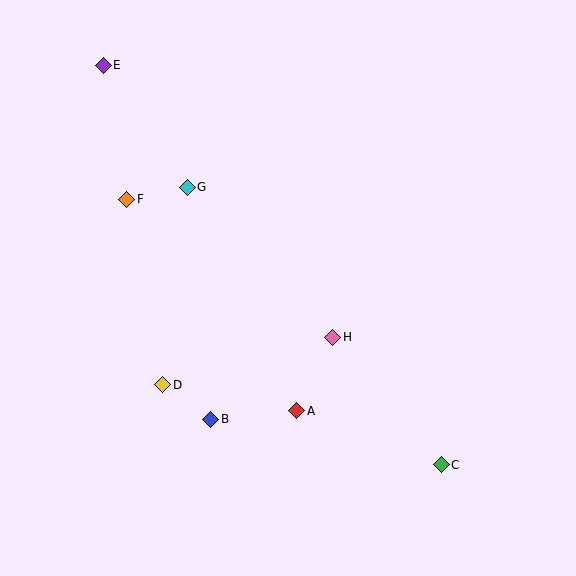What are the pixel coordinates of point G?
Point G is at (187, 187).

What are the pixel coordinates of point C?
Point C is at (441, 465).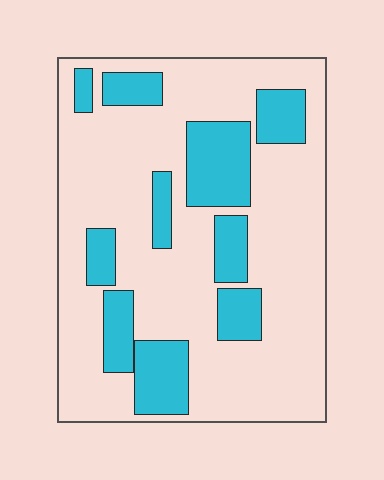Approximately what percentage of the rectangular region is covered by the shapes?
Approximately 25%.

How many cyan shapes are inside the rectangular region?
10.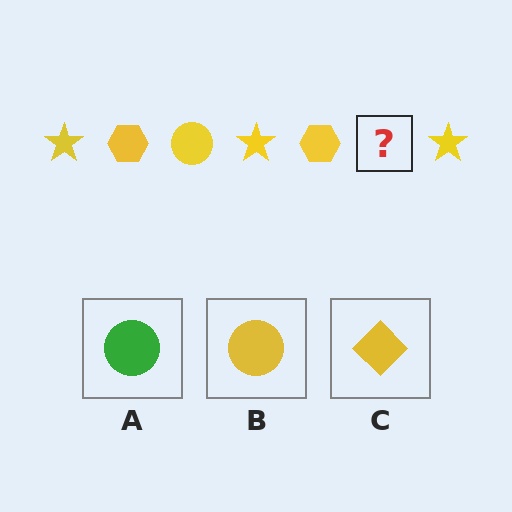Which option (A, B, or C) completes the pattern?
B.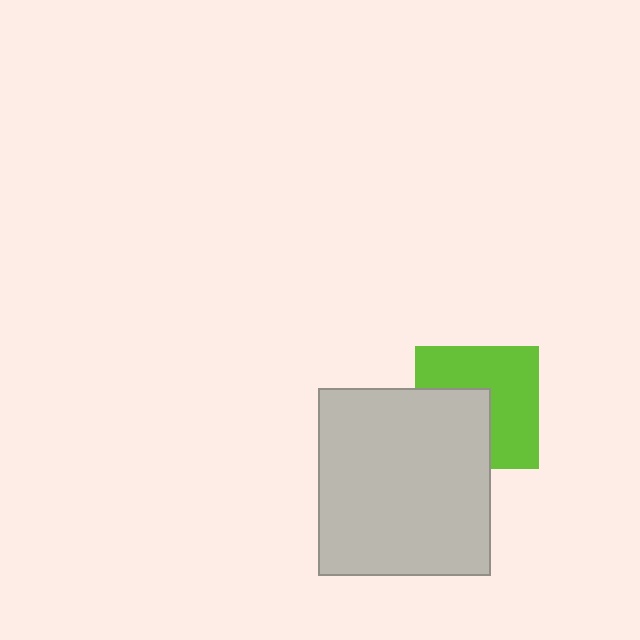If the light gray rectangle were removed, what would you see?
You would see the complete lime square.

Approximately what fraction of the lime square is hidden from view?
Roughly 41% of the lime square is hidden behind the light gray rectangle.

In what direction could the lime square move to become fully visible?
The lime square could move toward the upper-right. That would shift it out from behind the light gray rectangle entirely.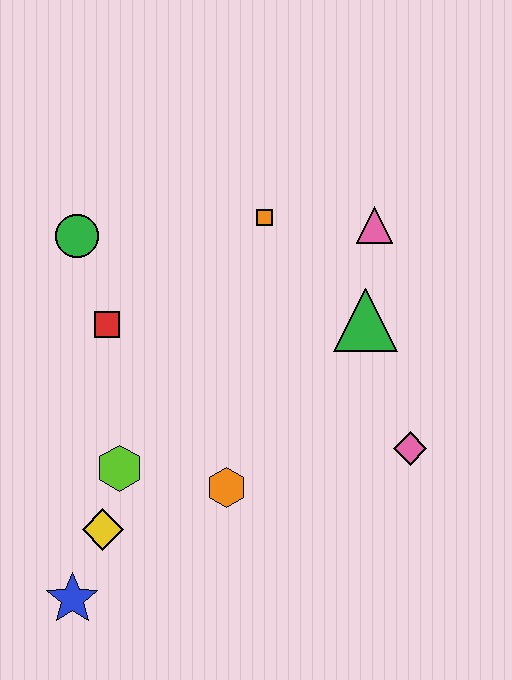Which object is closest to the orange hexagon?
The lime hexagon is closest to the orange hexagon.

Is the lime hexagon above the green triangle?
No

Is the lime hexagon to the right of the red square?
Yes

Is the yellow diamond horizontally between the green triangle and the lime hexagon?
No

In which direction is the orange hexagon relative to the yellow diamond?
The orange hexagon is to the right of the yellow diamond.